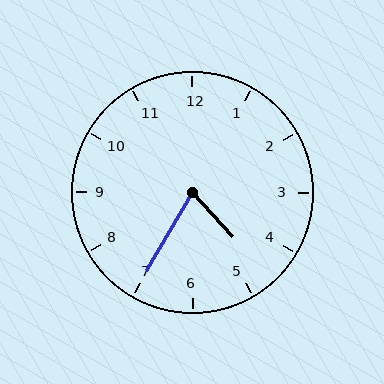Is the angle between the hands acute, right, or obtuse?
It is acute.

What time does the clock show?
4:35.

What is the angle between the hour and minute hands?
Approximately 72 degrees.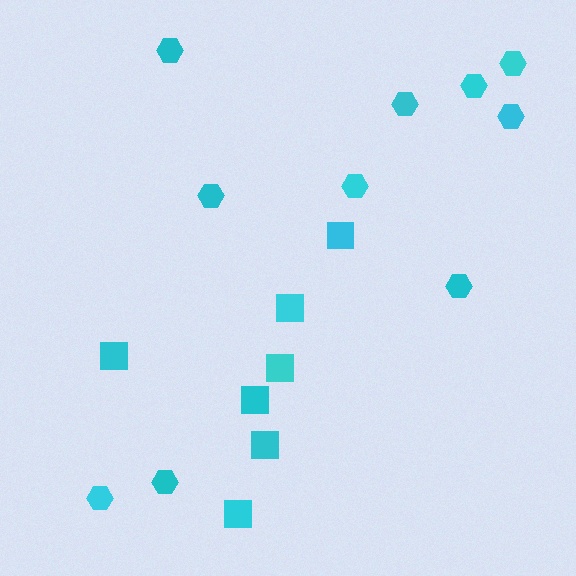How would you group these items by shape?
There are 2 groups: one group of hexagons (10) and one group of squares (7).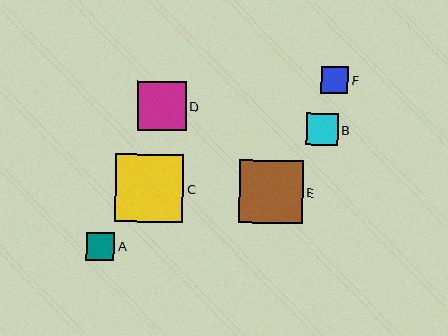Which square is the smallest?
Square F is the smallest with a size of approximately 27 pixels.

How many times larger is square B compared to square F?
Square B is approximately 1.2 times the size of square F.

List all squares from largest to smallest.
From largest to smallest: C, E, D, B, A, F.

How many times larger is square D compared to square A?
Square D is approximately 1.7 times the size of square A.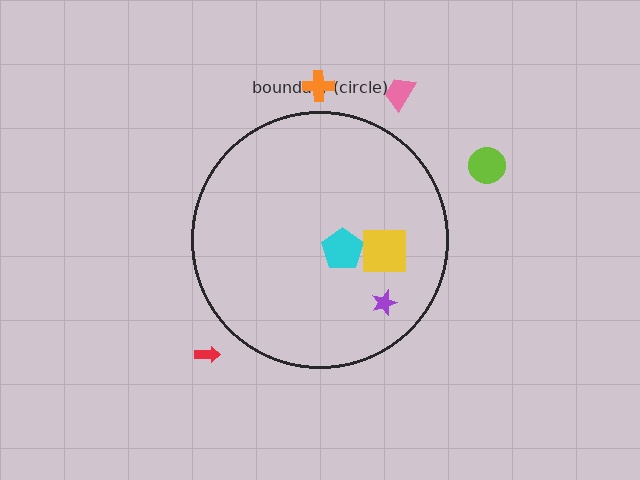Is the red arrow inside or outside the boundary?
Outside.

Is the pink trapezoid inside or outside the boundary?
Outside.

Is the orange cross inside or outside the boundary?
Outside.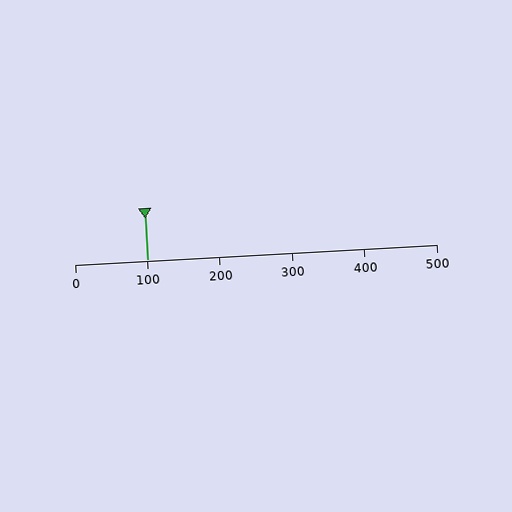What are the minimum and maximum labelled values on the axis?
The axis runs from 0 to 500.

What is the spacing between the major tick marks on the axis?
The major ticks are spaced 100 apart.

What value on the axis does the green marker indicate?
The marker indicates approximately 100.